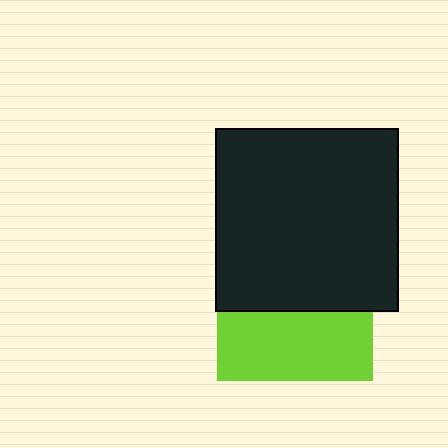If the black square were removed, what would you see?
You would see the complete lime square.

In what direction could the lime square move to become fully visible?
The lime square could move down. That would shift it out from behind the black square entirely.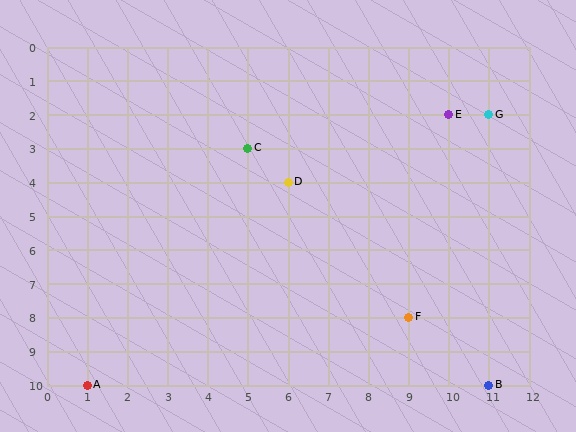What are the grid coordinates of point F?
Point F is at grid coordinates (9, 8).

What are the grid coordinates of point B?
Point B is at grid coordinates (11, 10).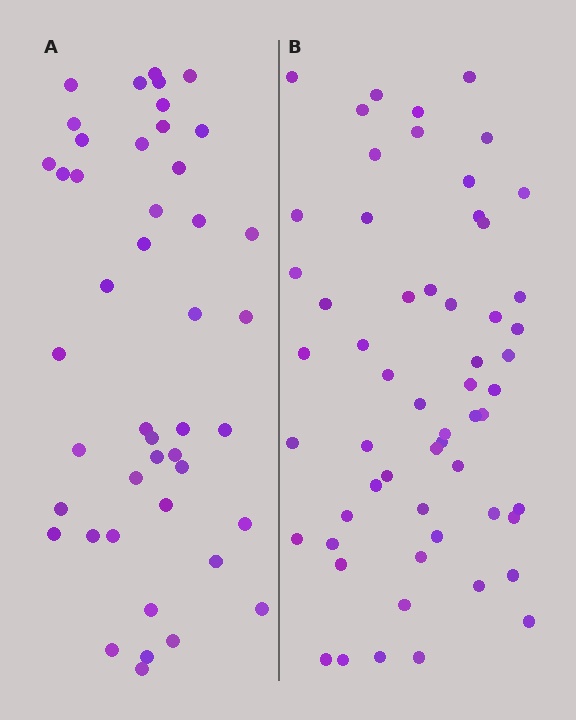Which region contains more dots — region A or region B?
Region B (the right region) has more dots.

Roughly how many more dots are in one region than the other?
Region B has approximately 15 more dots than region A.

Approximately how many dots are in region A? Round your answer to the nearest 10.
About 40 dots. (The exact count is 45, which rounds to 40.)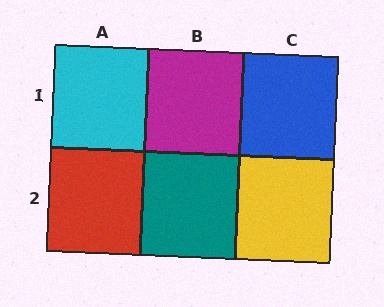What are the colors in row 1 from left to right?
Cyan, magenta, blue.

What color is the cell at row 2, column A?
Red.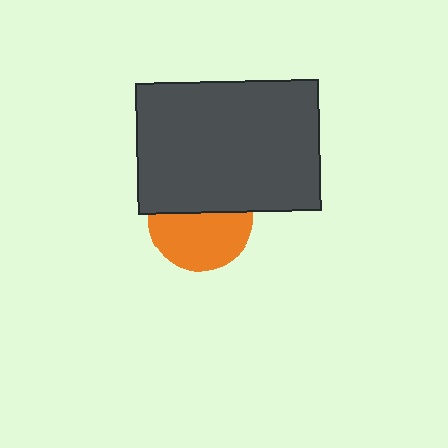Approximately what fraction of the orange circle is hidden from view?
Roughly 44% of the orange circle is hidden behind the dark gray rectangle.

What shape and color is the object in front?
The object in front is a dark gray rectangle.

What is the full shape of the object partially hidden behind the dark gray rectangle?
The partially hidden object is an orange circle.